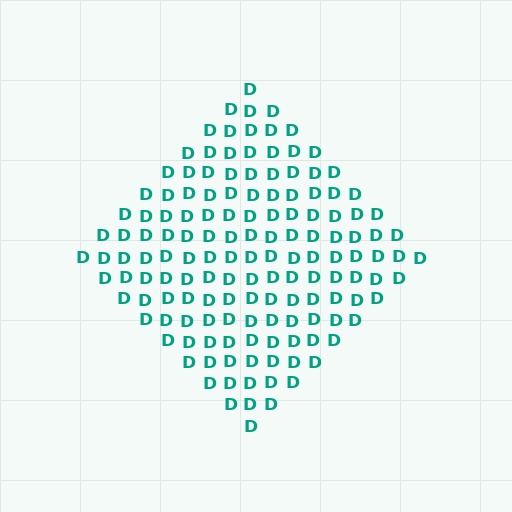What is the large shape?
The large shape is a diamond.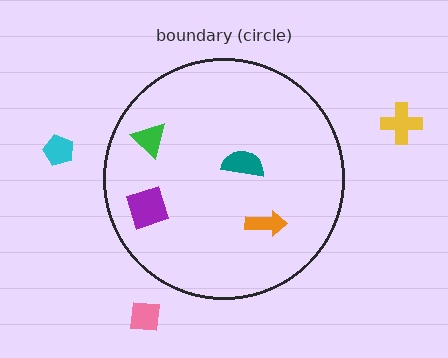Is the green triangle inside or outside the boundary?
Inside.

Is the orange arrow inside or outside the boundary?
Inside.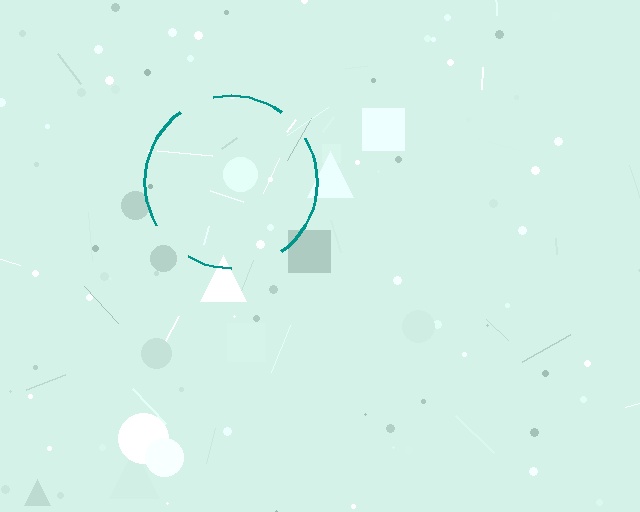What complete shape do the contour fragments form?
The contour fragments form a circle.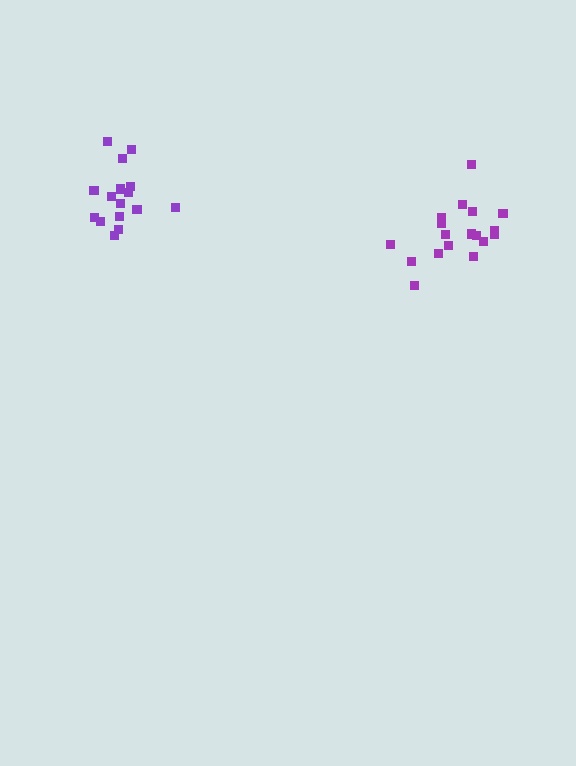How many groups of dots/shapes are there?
There are 2 groups.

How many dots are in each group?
Group 1: 16 dots, Group 2: 18 dots (34 total).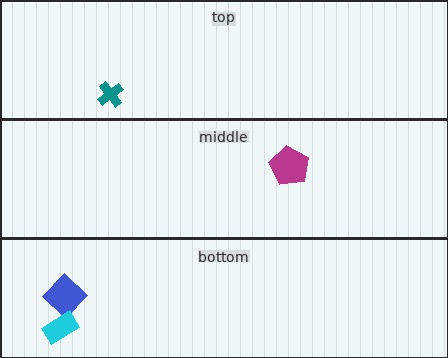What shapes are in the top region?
The teal cross.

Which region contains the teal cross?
The top region.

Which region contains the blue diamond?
The bottom region.